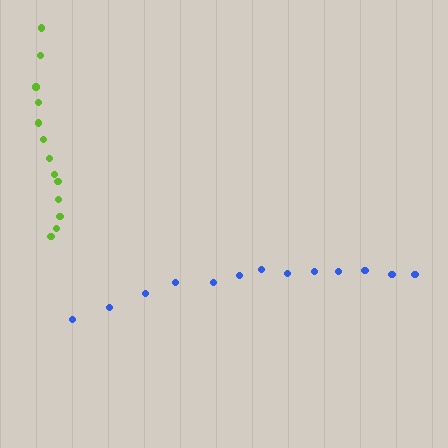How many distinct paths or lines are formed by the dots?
There are 2 distinct paths.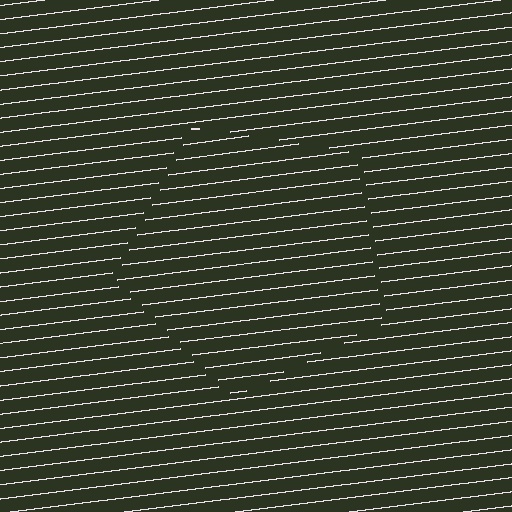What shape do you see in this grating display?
An illusory pentagon. The interior of the shape contains the same grating, shifted by half a period — the contour is defined by the phase discontinuity where line-ends from the inner and outer gratings abut.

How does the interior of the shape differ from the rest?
The interior of the shape contains the same grating, shifted by half a period — the contour is defined by the phase discontinuity where line-ends from the inner and outer gratings abut.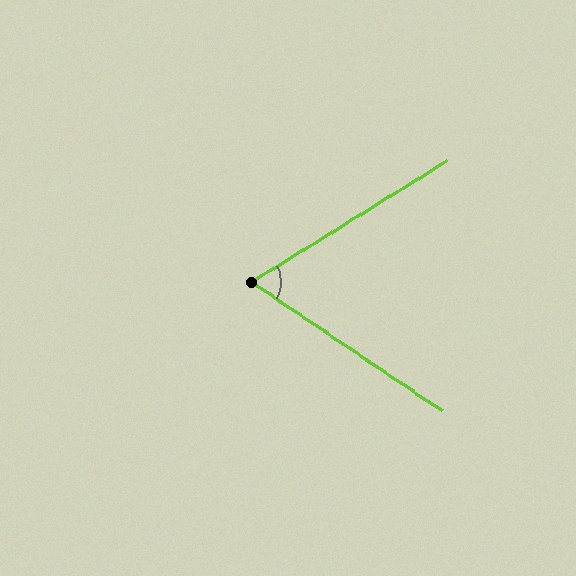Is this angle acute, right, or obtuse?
It is acute.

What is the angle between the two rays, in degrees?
Approximately 66 degrees.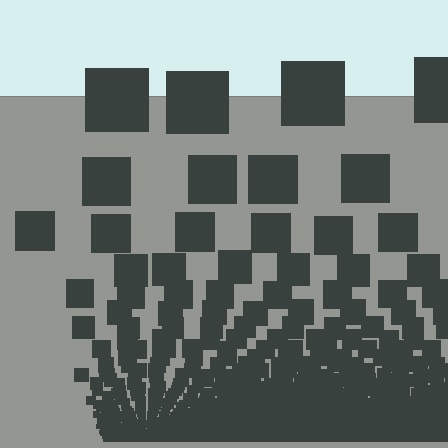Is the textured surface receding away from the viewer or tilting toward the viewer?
The surface appears to tilt toward the viewer. Texture elements get larger and sparser toward the top.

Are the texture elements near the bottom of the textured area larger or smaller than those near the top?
Smaller. The gradient is inverted — elements near the bottom are smaller and denser.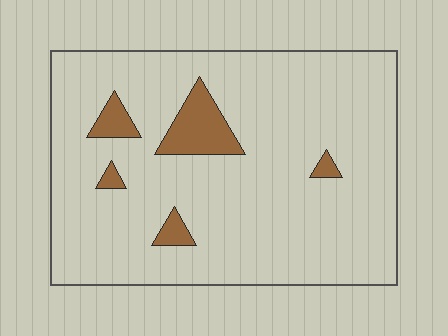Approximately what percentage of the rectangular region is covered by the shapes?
Approximately 10%.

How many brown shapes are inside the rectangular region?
5.